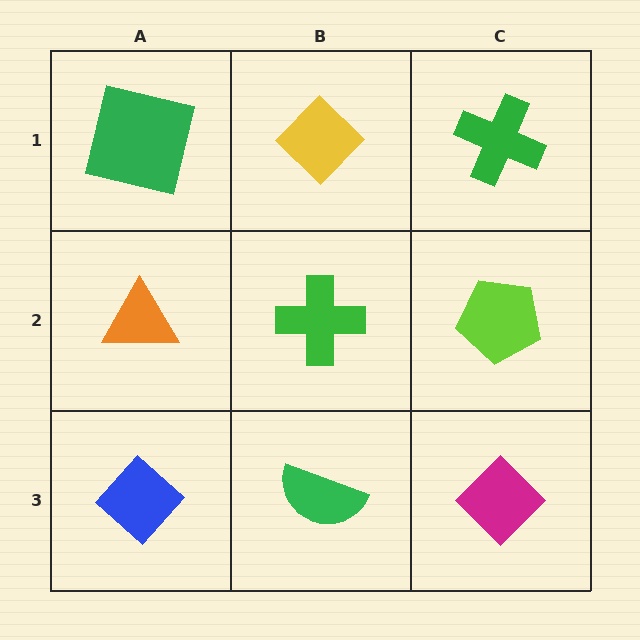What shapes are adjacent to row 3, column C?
A lime pentagon (row 2, column C), a green semicircle (row 3, column B).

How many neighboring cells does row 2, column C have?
3.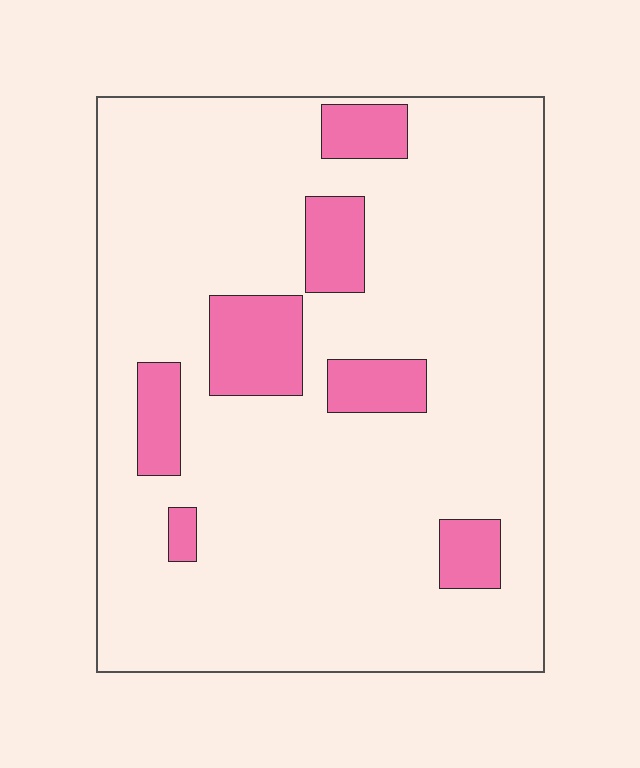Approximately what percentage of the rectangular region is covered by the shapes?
Approximately 15%.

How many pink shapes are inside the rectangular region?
7.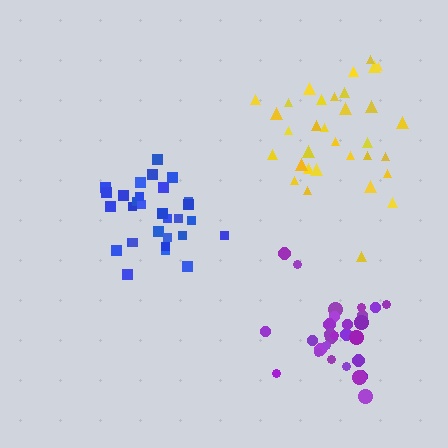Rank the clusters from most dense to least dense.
blue, purple, yellow.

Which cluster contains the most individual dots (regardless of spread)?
Yellow (33).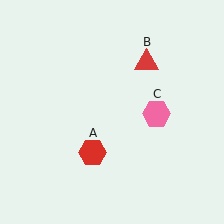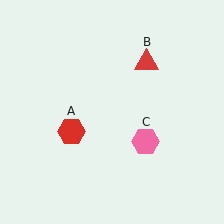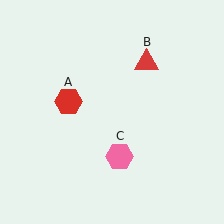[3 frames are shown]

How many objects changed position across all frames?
2 objects changed position: red hexagon (object A), pink hexagon (object C).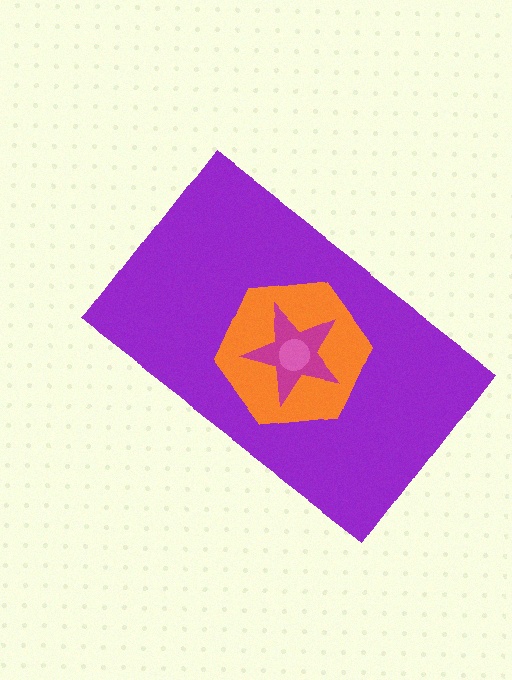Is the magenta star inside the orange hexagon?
Yes.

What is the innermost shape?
The pink circle.